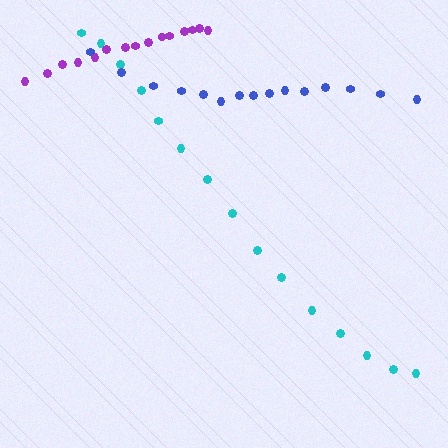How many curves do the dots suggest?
There are 3 distinct paths.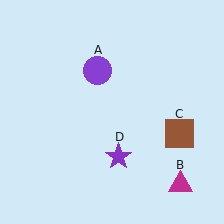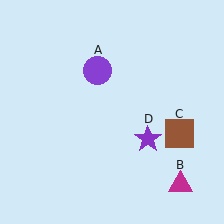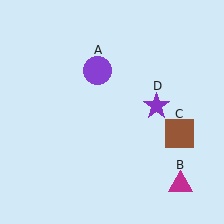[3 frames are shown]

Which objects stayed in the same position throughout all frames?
Purple circle (object A) and magenta triangle (object B) and brown square (object C) remained stationary.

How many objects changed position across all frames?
1 object changed position: purple star (object D).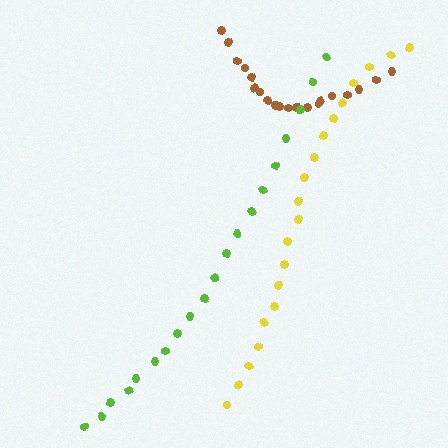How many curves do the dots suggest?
There are 3 distinct paths.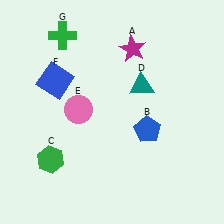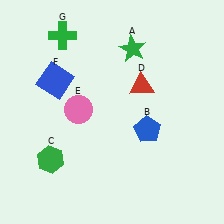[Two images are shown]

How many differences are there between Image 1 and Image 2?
There are 2 differences between the two images.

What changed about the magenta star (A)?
In Image 1, A is magenta. In Image 2, it changed to green.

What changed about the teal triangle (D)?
In Image 1, D is teal. In Image 2, it changed to red.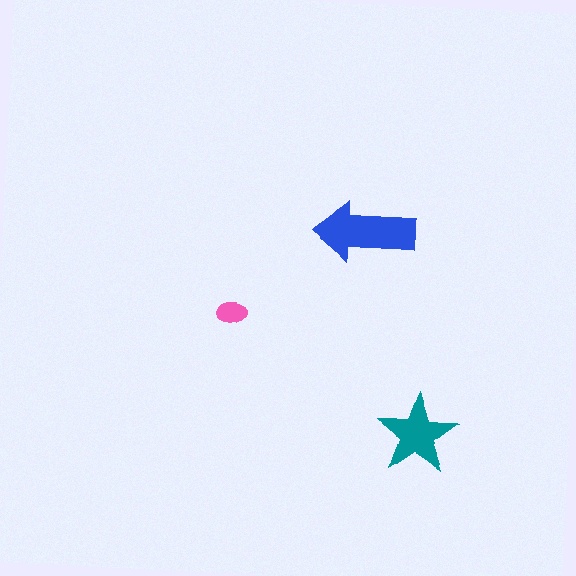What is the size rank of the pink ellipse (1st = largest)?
3rd.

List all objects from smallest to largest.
The pink ellipse, the teal star, the blue arrow.